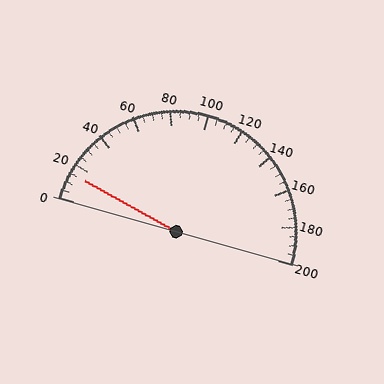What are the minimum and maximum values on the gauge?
The gauge ranges from 0 to 200.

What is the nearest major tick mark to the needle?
The nearest major tick mark is 20.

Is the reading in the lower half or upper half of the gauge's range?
The reading is in the lower half of the range (0 to 200).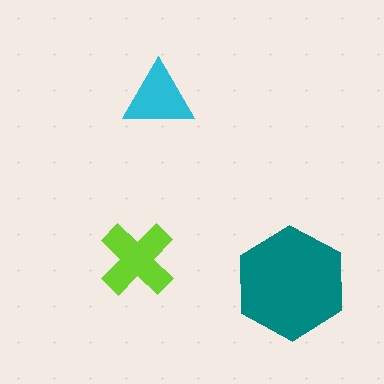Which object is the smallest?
The cyan triangle.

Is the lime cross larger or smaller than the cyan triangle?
Larger.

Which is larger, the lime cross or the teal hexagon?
The teal hexagon.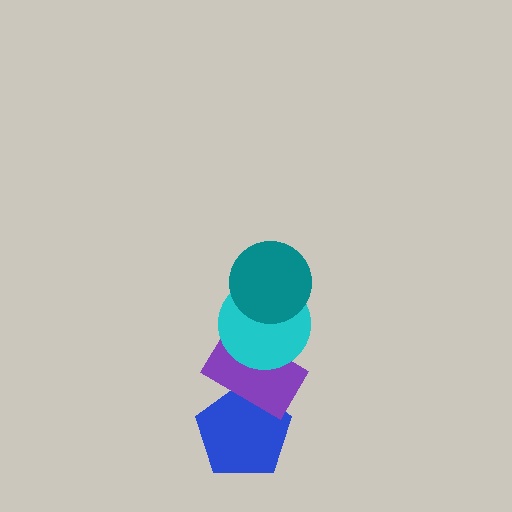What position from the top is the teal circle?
The teal circle is 1st from the top.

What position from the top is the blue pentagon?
The blue pentagon is 4th from the top.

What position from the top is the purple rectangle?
The purple rectangle is 3rd from the top.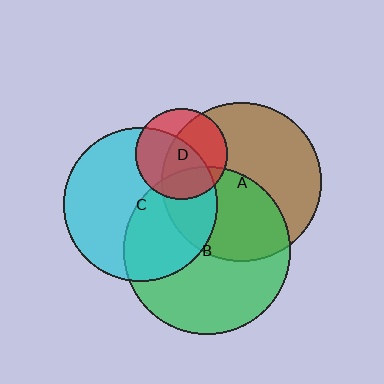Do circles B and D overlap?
Yes.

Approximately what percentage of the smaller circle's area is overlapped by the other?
Approximately 25%.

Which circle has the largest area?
Circle B (green).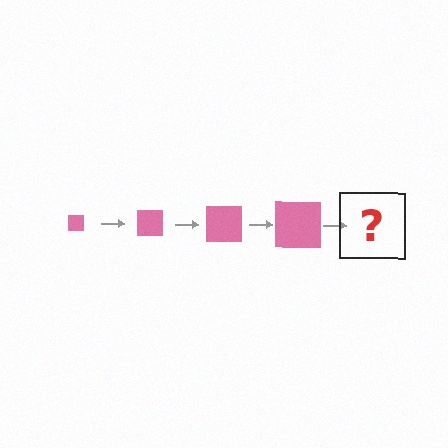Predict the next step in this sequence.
The next step is a pink square, larger than the previous one.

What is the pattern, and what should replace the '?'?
The pattern is that the square gets progressively larger each step. The '?' should be a pink square, larger than the previous one.